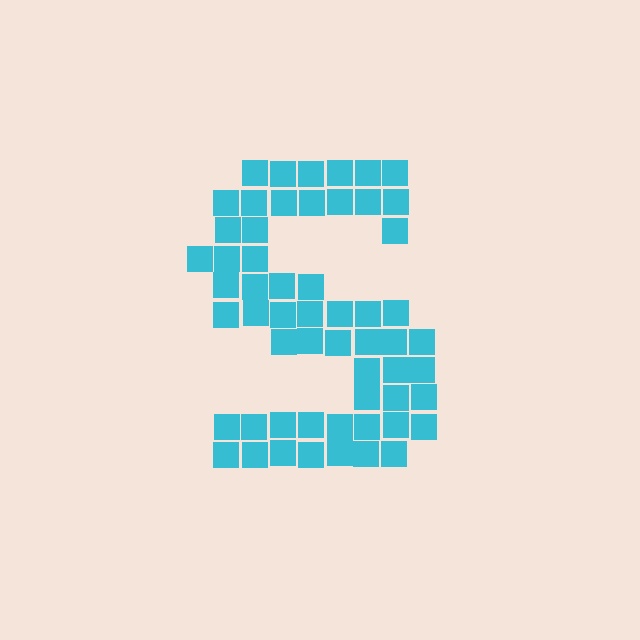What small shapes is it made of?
It is made of small squares.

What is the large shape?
The large shape is the letter S.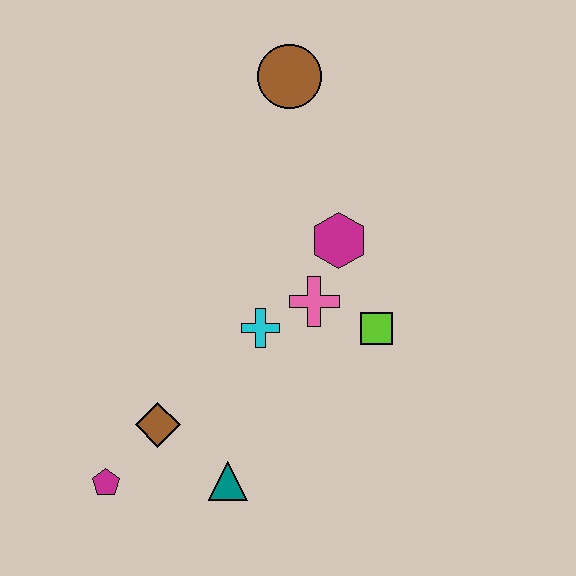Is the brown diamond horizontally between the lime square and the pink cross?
No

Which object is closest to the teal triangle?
The brown diamond is closest to the teal triangle.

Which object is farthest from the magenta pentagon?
The brown circle is farthest from the magenta pentagon.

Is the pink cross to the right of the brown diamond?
Yes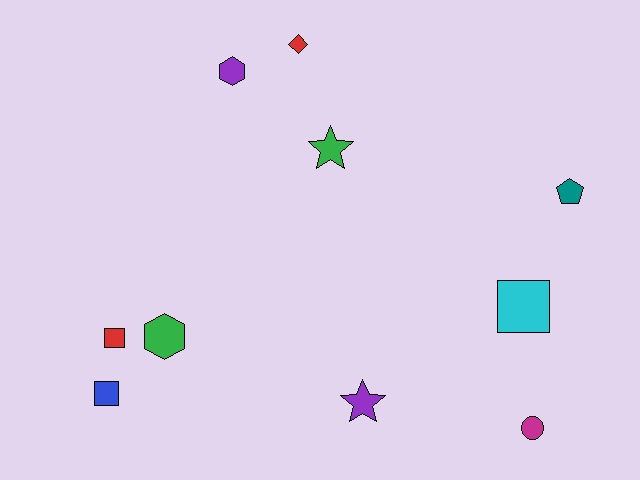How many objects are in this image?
There are 10 objects.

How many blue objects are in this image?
There is 1 blue object.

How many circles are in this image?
There is 1 circle.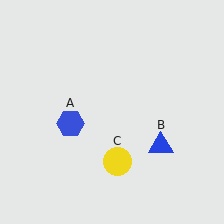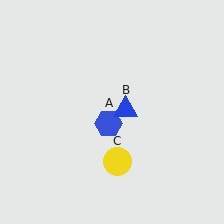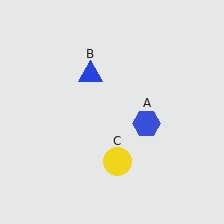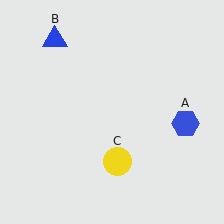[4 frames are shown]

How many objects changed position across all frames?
2 objects changed position: blue hexagon (object A), blue triangle (object B).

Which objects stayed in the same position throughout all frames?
Yellow circle (object C) remained stationary.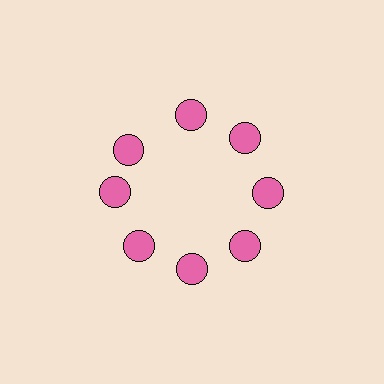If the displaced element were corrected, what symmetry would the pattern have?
It would have 8-fold rotational symmetry — the pattern would map onto itself every 45 degrees.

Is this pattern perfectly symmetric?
No. The 8 pink circles are arranged in a ring, but one element near the 10 o'clock position is rotated out of alignment along the ring, breaking the 8-fold rotational symmetry.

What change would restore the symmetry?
The symmetry would be restored by rotating it back into even spacing with its neighbors so that all 8 circles sit at equal angles and equal distance from the center.